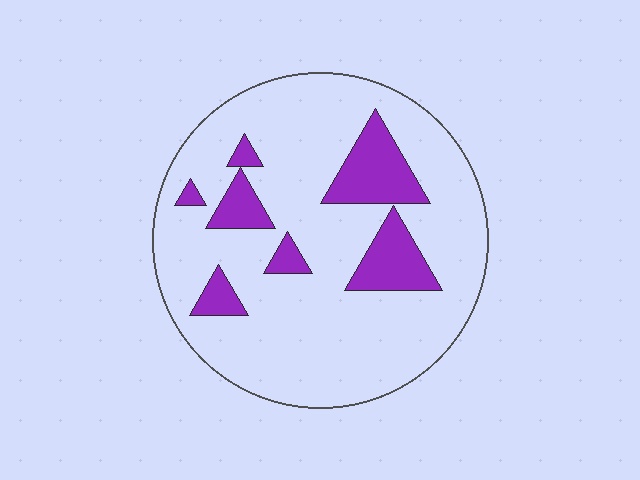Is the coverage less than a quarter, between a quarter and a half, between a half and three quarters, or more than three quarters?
Less than a quarter.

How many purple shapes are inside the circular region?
7.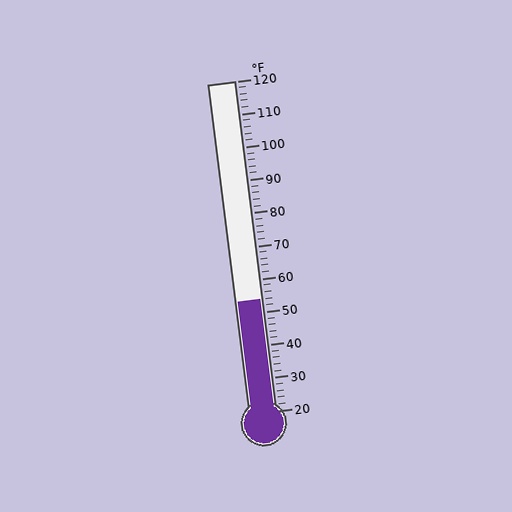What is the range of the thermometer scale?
The thermometer scale ranges from 20°F to 120°F.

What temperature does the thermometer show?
The thermometer shows approximately 54°F.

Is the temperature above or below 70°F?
The temperature is below 70°F.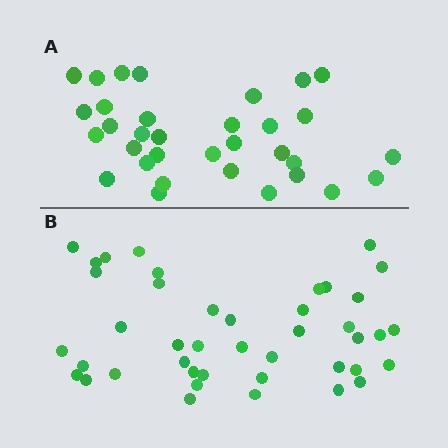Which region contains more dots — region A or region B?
Region B (the bottom region) has more dots.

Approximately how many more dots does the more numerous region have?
Region B has roughly 8 or so more dots than region A.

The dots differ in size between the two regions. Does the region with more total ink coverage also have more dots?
No. Region A has more total ink coverage because its dots are larger, but region B actually contains more individual dots. Total area can be misleading — the number of items is what matters here.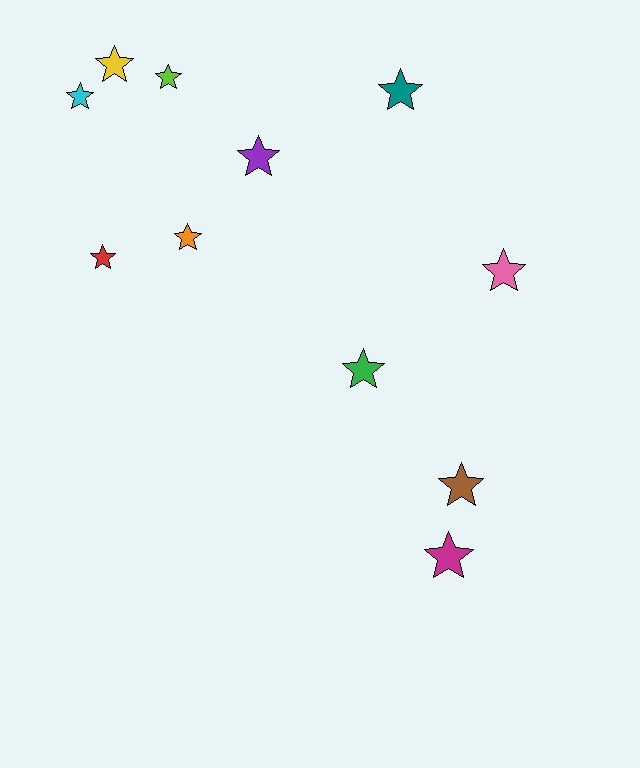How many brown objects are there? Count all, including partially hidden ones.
There is 1 brown object.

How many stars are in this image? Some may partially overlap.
There are 11 stars.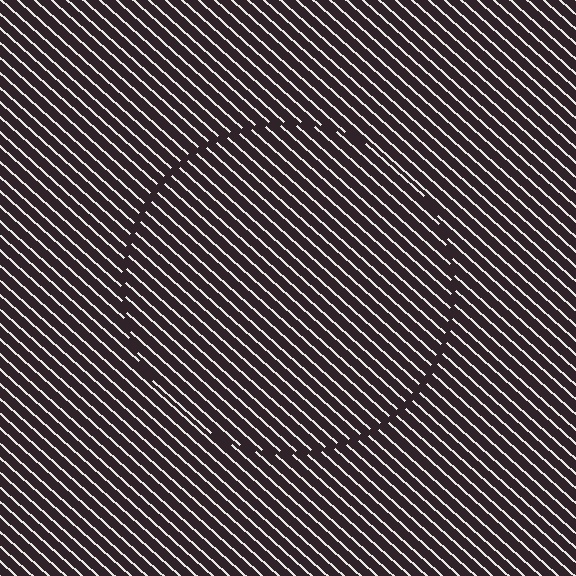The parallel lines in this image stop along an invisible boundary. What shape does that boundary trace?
An illusory circle. The interior of the shape contains the same grating, shifted by half a period — the contour is defined by the phase discontinuity where line-ends from the inner and outer gratings abut.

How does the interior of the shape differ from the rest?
The interior of the shape contains the same grating, shifted by half a period — the contour is defined by the phase discontinuity where line-ends from the inner and outer gratings abut.